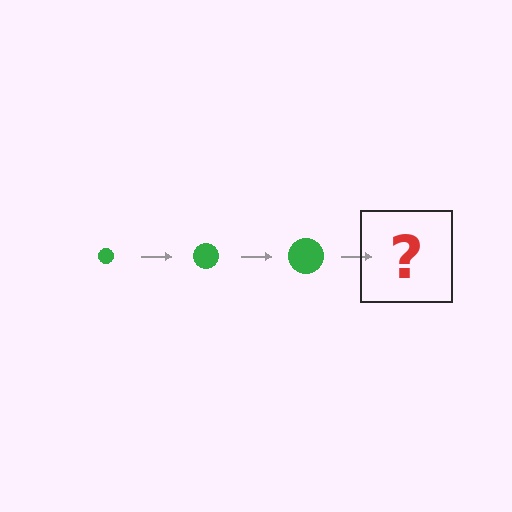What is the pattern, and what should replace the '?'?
The pattern is that the circle gets progressively larger each step. The '?' should be a green circle, larger than the previous one.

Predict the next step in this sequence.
The next step is a green circle, larger than the previous one.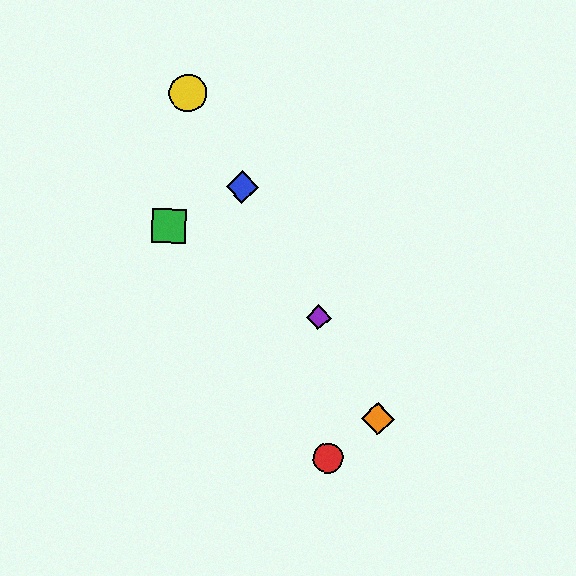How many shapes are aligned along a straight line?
4 shapes (the blue diamond, the yellow circle, the purple diamond, the orange diamond) are aligned along a straight line.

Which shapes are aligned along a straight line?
The blue diamond, the yellow circle, the purple diamond, the orange diamond are aligned along a straight line.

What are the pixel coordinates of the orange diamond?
The orange diamond is at (378, 419).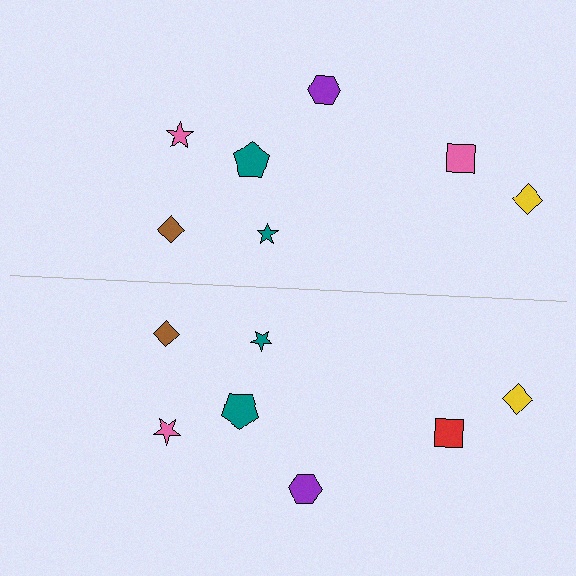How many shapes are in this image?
There are 14 shapes in this image.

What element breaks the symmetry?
The red square on the bottom side breaks the symmetry — its mirror counterpart is pink.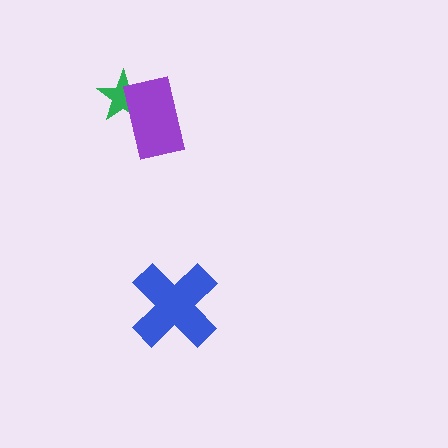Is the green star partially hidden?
Yes, it is partially covered by another shape.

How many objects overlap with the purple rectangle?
1 object overlaps with the purple rectangle.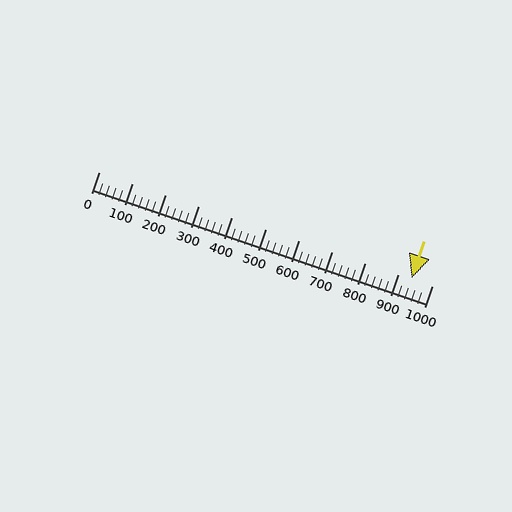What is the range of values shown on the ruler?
The ruler shows values from 0 to 1000.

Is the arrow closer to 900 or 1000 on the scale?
The arrow is closer to 900.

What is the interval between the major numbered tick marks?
The major tick marks are spaced 100 units apart.